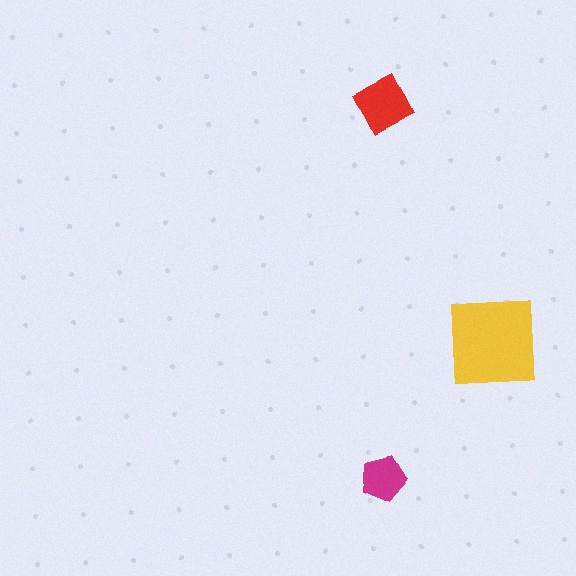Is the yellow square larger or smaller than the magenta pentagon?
Larger.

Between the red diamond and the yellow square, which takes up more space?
The yellow square.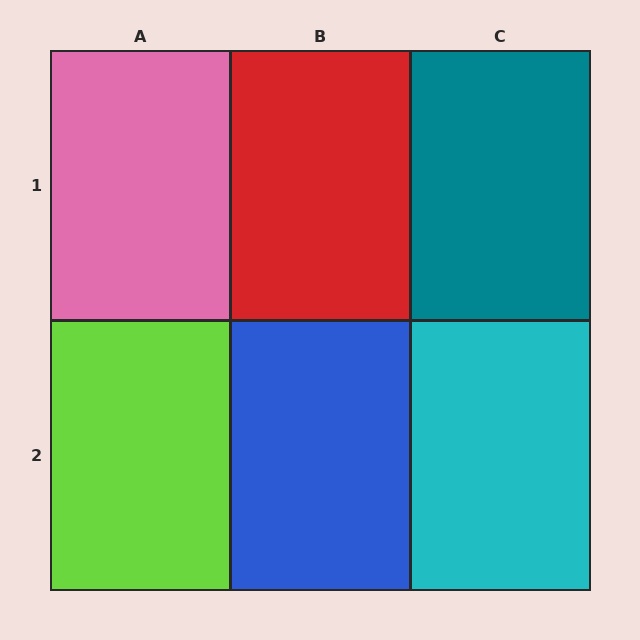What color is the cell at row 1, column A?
Pink.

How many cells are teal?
1 cell is teal.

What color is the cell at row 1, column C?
Teal.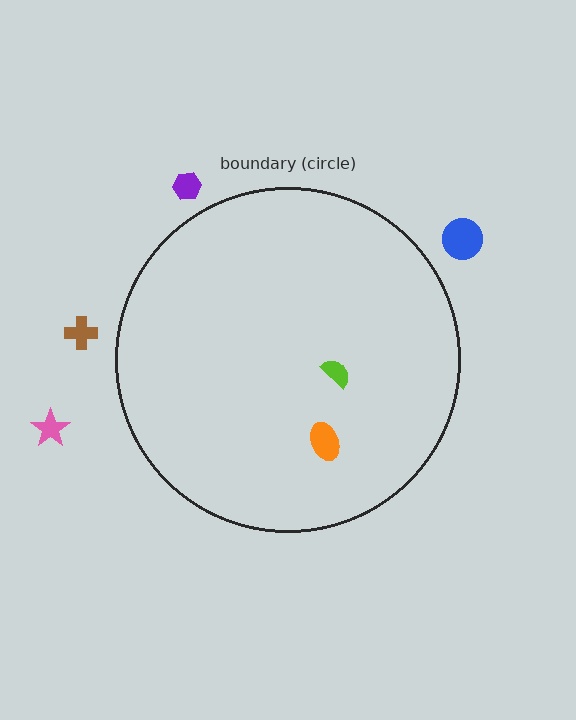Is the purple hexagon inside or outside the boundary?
Outside.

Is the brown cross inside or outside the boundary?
Outside.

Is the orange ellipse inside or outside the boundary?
Inside.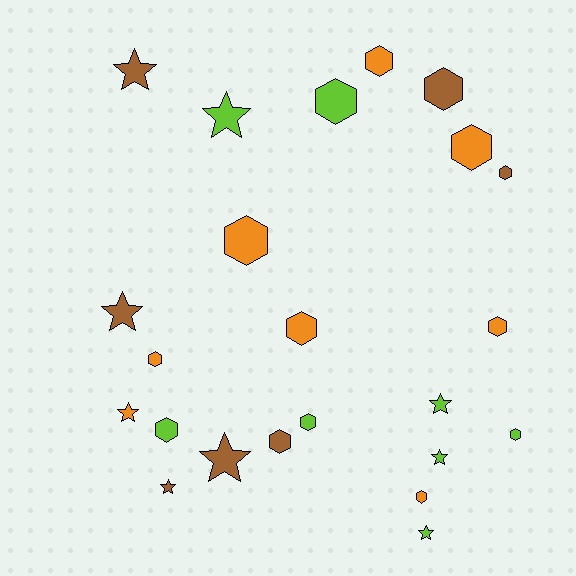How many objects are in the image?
There are 23 objects.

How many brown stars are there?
There are 4 brown stars.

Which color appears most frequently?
Lime, with 8 objects.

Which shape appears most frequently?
Hexagon, with 14 objects.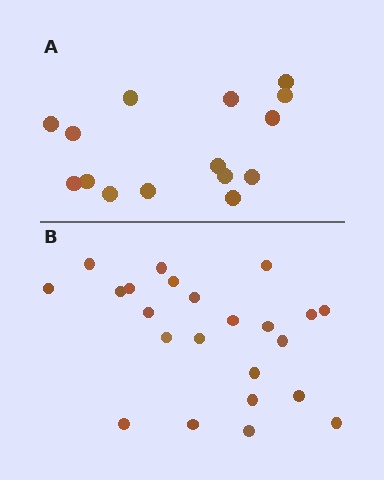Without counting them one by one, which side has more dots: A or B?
Region B (the bottom region) has more dots.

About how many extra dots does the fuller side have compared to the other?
Region B has roughly 8 or so more dots than region A.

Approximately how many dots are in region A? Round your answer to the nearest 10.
About 20 dots. (The exact count is 15, which rounds to 20.)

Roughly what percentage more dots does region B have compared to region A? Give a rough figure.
About 55% more.